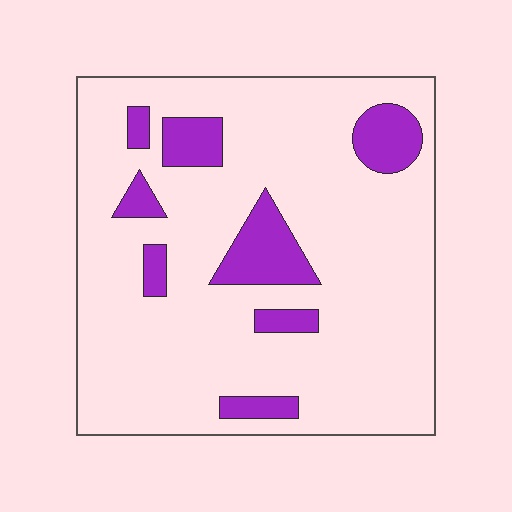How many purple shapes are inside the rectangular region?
8.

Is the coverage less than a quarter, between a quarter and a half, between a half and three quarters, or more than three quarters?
Less than a quarter.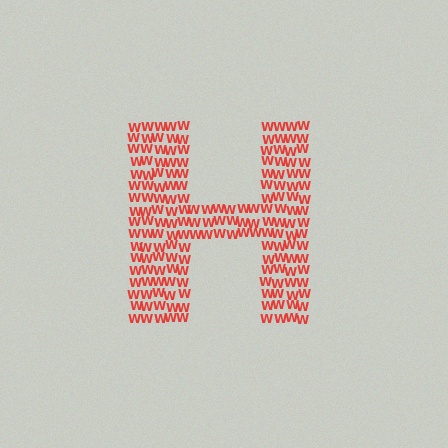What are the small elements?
The small elements are letter W's.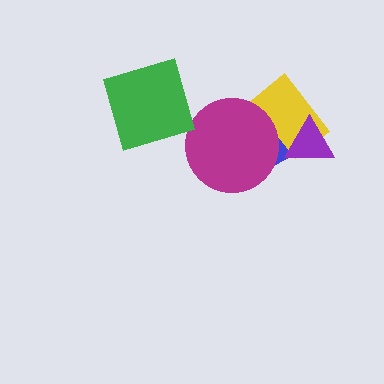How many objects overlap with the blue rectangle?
3 objects overlap with the blue rectangle.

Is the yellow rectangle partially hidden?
Yes, it is partially covered by another shape.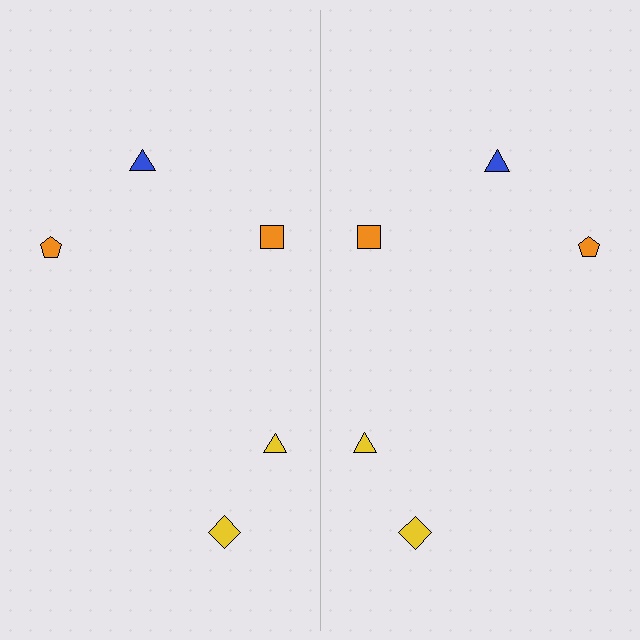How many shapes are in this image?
There are 10 shapes in this image.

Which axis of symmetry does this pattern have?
The pattern has a vertical axis of symmetry running through the center of the image.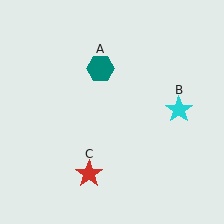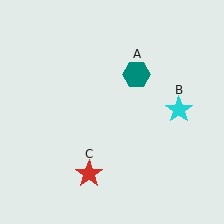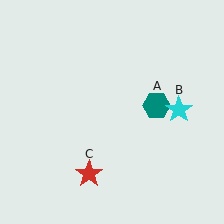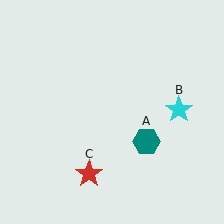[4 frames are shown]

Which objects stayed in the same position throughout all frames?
Cyan star (object B) and red star (object C) remained stationary.